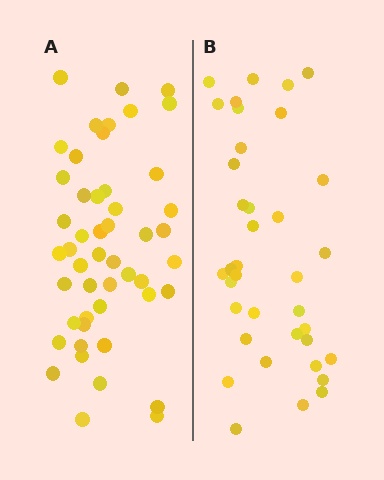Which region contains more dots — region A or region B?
Region A (the left region) has more dots.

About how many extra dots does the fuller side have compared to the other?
Region A has roughly 12 or so more dots than region B.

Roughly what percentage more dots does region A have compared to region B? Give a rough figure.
About 30% more.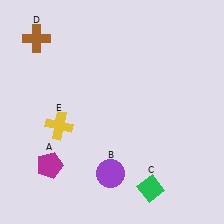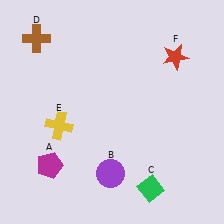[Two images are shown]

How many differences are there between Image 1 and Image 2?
There is 1 difference between the two images.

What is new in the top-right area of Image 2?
A red star (F) was added in the top-right area of Image 2.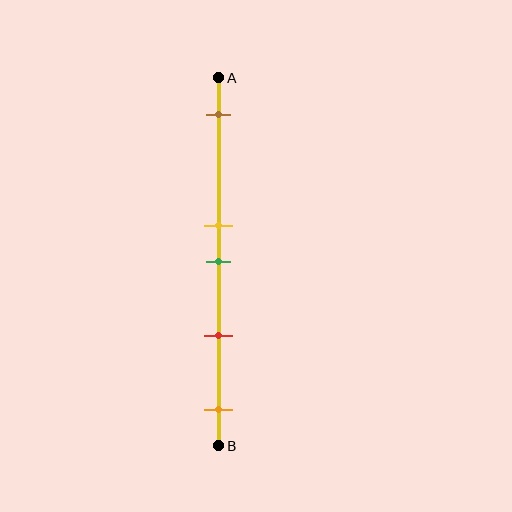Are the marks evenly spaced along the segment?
No, the marks are not evenly spaced.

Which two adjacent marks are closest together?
The yellow and green marks are the closest adjacent pair.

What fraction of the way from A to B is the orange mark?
The orange mark is approximately 90% (0.9) of the way from A to B.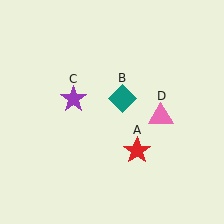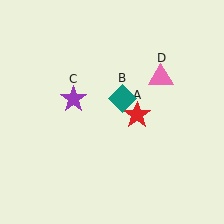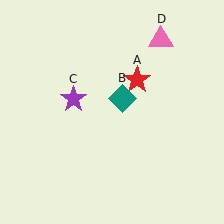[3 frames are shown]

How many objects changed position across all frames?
2 objects changed position: red star (object A), pink triangle (object D).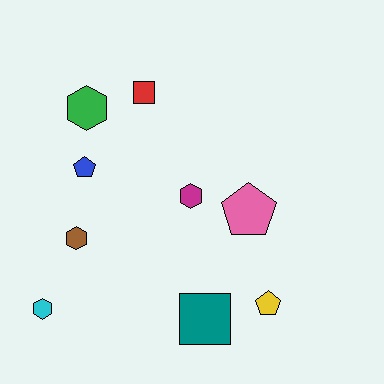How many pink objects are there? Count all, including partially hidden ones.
There is 1 pink object.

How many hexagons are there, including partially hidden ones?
There are 4 hexagons.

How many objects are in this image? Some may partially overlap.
There are 9 objects.